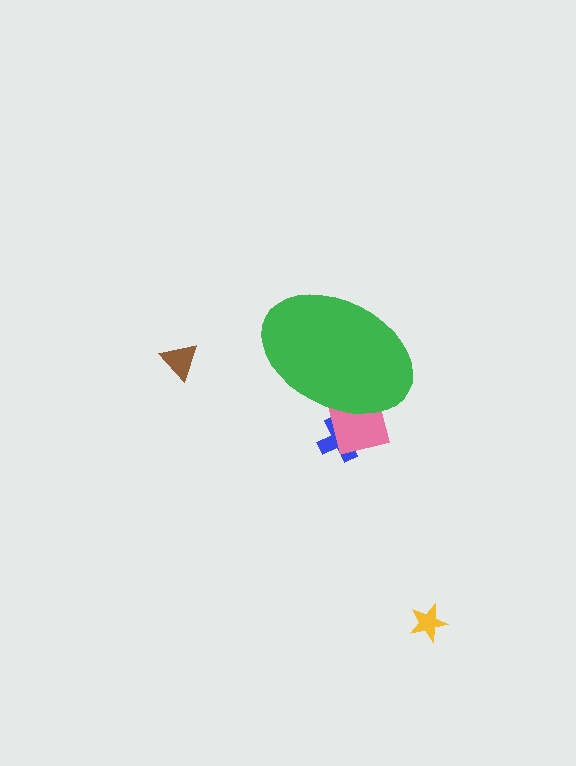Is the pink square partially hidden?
Yes, the pink square is partially hidden behind the green ellipse.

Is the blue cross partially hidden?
Yes, the blue cross is partially hidden behind the green ellipse.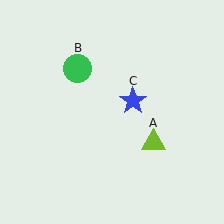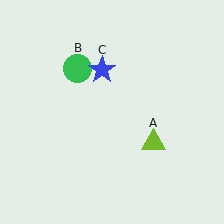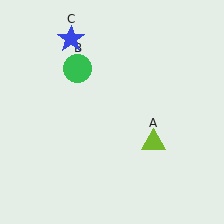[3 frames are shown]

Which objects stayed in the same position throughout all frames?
Lime triangle (object A) and green circle (object B) remained stationary.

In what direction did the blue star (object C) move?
The blue star (object C) moved up and to the left.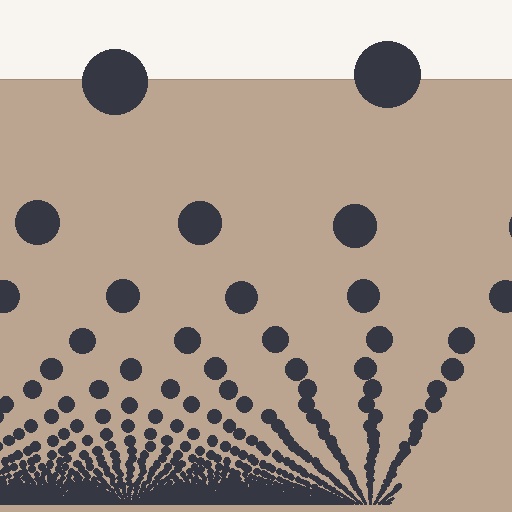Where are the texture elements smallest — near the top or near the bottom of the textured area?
Near the bottom.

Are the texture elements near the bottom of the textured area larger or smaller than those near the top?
Smaller. The gradient is inverted — elements near the bottom are smaller and denser.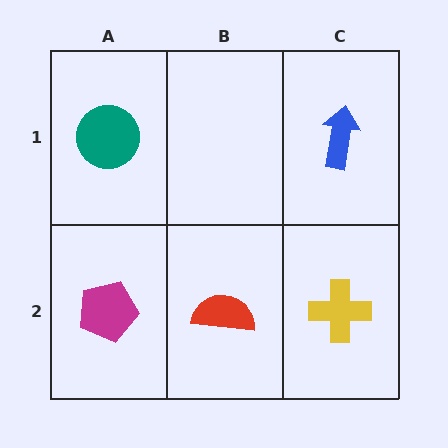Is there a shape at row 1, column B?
No, that cell is empty.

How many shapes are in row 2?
3 shapes.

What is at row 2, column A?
A magenta pentagon.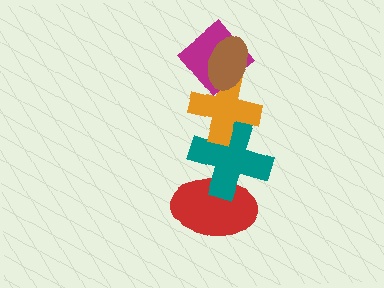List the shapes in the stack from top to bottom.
From top to bottom: the brown ellipse, the magenta diamond, the orange cross, the teal cross, the red ellipse.